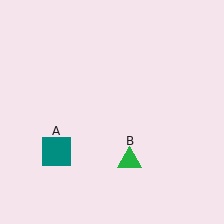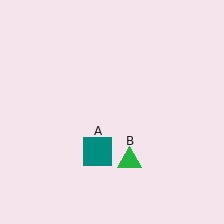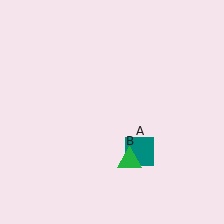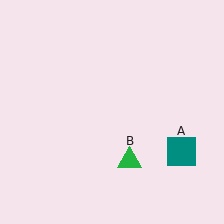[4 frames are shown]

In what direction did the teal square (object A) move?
The teal square (object A) moved right.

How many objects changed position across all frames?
1 object changed position: teal square (object A).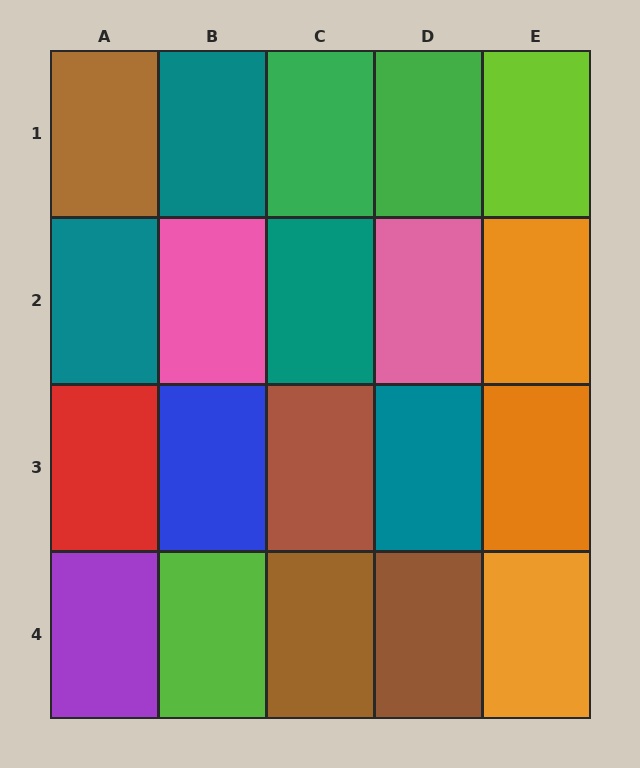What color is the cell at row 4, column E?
Orange.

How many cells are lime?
2 cells are lime.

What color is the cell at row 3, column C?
Brown.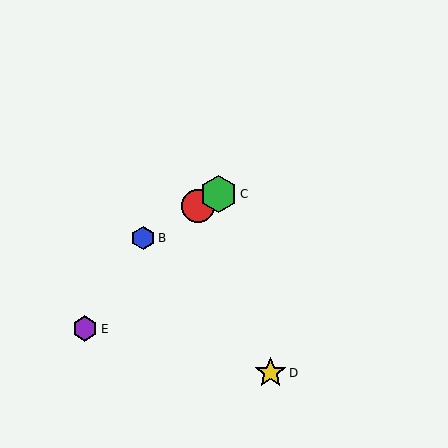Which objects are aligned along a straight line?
Objects A, B, C are aligned along a straight line.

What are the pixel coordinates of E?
Object E is at (85, 329).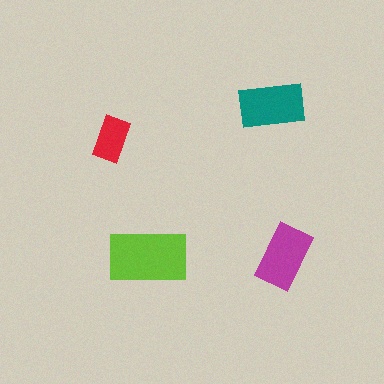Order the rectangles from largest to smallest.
the lime one, the teal one, the magenta one, the red one.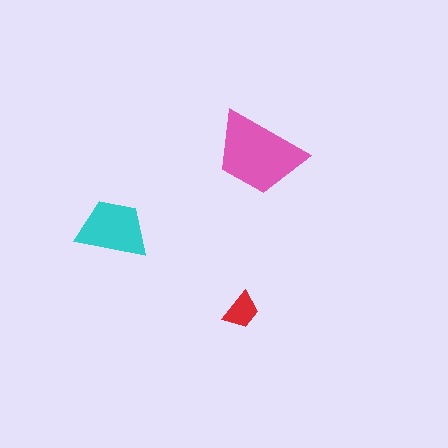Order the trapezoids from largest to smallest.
the pink one, the cyan one, the red one.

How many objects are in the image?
There are 3 objects in the image.